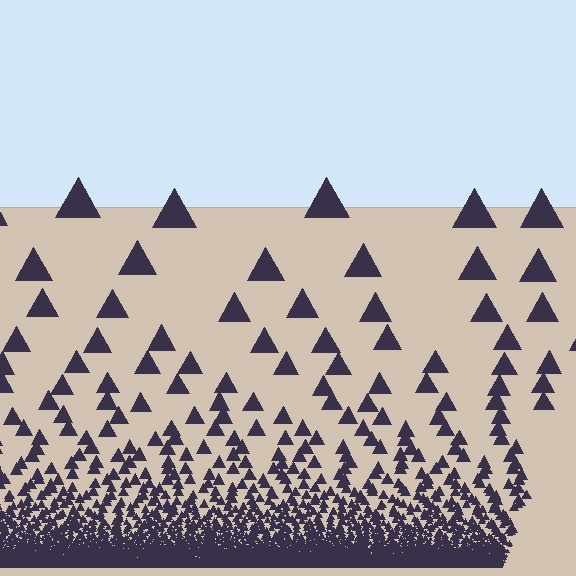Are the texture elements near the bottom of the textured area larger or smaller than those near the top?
Smaller. The gradient is inverted — elements near the bottom are smaller and denser.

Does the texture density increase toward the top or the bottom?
Density increases toward the bottom.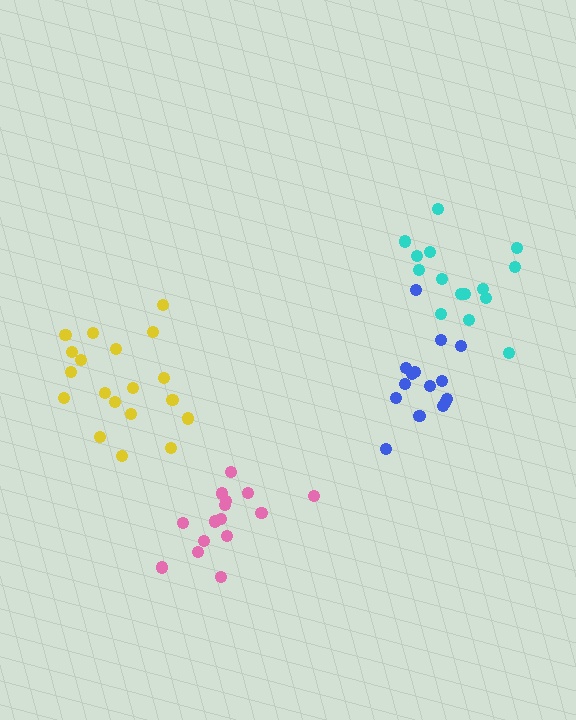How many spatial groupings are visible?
There are 4 spatial groupings.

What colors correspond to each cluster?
The clusters are colored: blue, cyan, yellow, pink.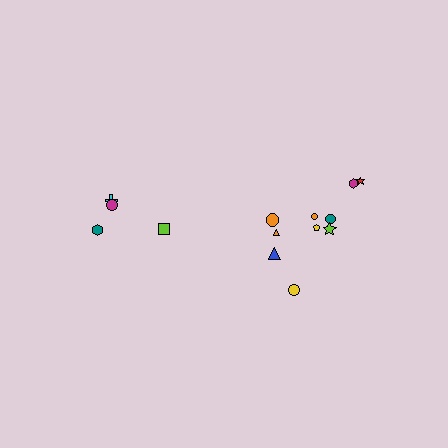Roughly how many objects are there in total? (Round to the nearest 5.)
Roughly 15 objects in total.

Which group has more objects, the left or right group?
The right group.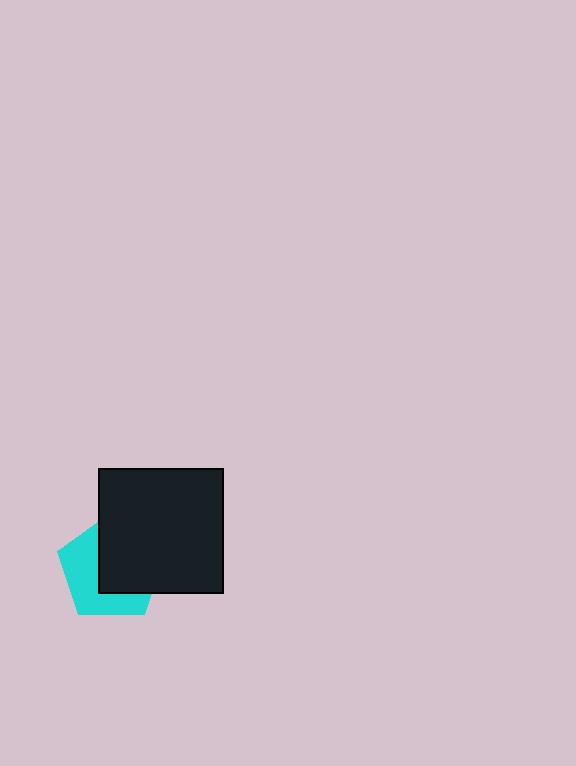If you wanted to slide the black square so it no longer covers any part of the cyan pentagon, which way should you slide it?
Slide it toward the upper-right — that is the most direct way to separate the two shapes.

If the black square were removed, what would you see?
You would see the complete cyan pentagon.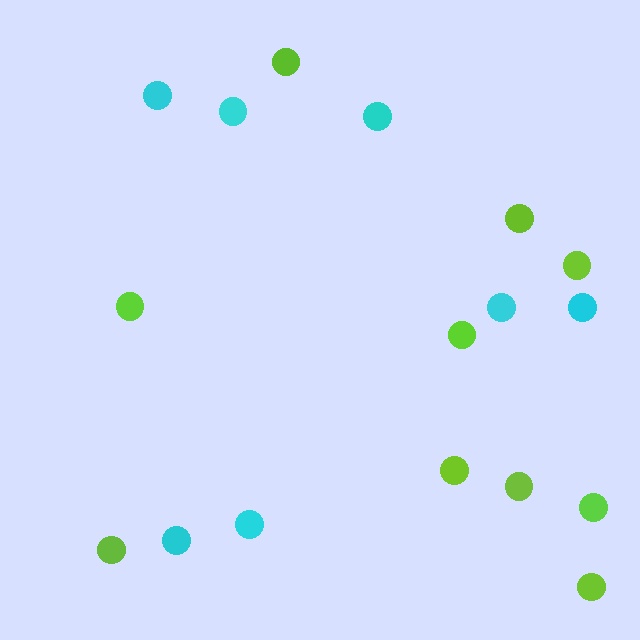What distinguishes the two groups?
There are 2 groups: one group of cyan circles (7) and one group of lime circles (10).